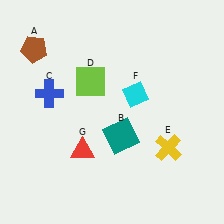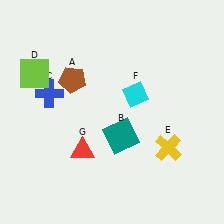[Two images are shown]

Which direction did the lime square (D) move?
The lime square (D) moved left.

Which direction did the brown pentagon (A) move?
The brown pentagon (A) moved right.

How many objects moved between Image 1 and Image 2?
2 objects moved between the two images.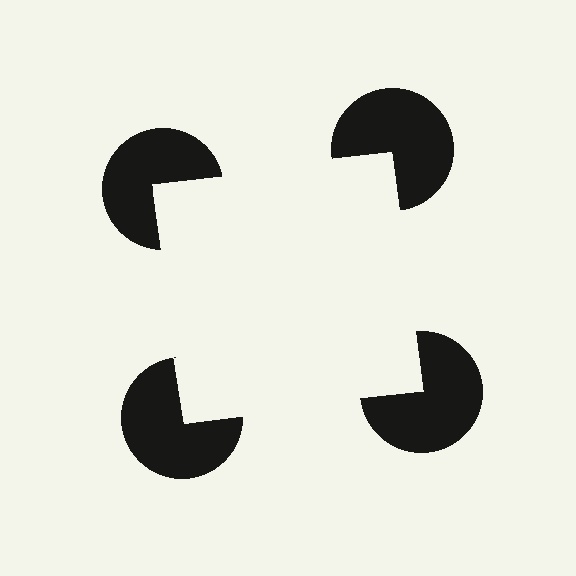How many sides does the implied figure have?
4 sides.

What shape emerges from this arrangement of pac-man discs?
An illusory square — its edges are inferred from the aligned wedge cuts in the pac-man discs, not physically drawn.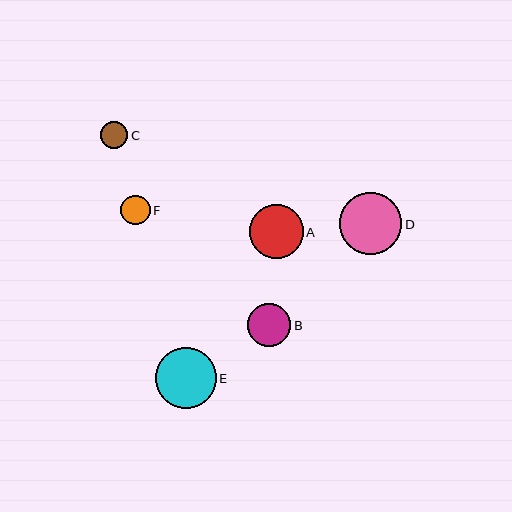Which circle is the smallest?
Circle C is the smallest with a size of approximately 27 pixels.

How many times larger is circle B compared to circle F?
Circle B is approximately 1.5 times the size of circle F.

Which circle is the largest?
Circle D is the largest with a size of approximately 62 pixels.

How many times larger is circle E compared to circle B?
Circle E is approximately 1.4 times the size of circle B.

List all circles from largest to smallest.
From largest to smallest: D, E, A, B, F, C.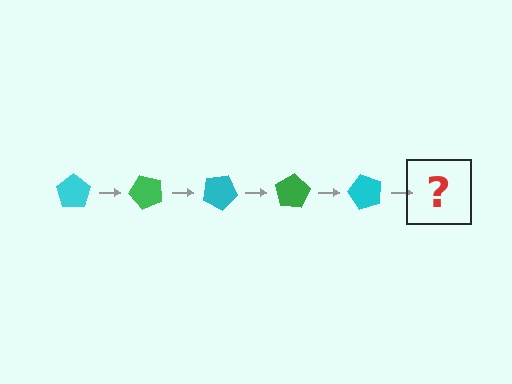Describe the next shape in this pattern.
It should be a green pentagon, rotated 250 degrees from the start.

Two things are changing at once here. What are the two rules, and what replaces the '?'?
The two rules are that it rotates 50 degrees each step and the color cycles through cyan and green. The '?' should be a green pentagon, rotated 250 degrees from the start.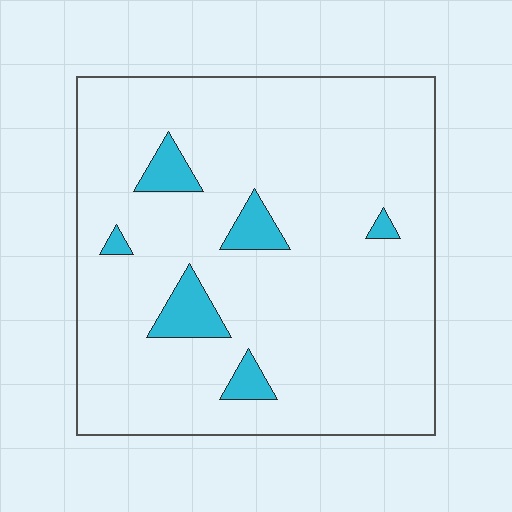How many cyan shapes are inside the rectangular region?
6.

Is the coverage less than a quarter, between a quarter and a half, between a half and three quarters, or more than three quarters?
Less than a quarter.